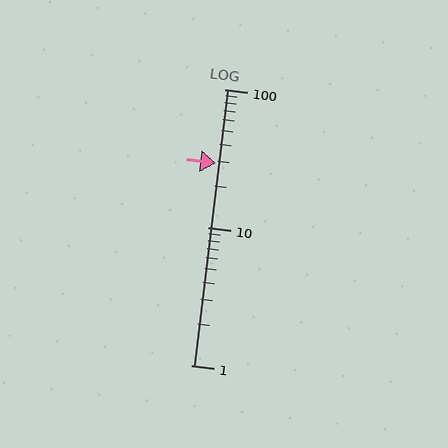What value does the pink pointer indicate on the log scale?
The pointer indicates approximately 29.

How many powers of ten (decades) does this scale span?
The scale spans 2 decades, from 1 to 100.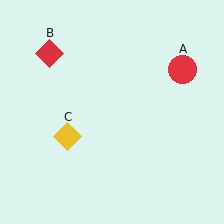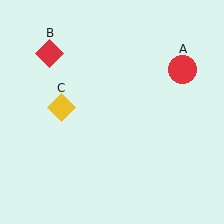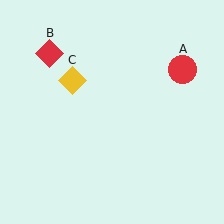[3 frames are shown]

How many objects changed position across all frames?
1 object changed position: yellow diamond (object C).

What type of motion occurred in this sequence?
The yellow diamond (object C) rotated clockwise around the center of the scene.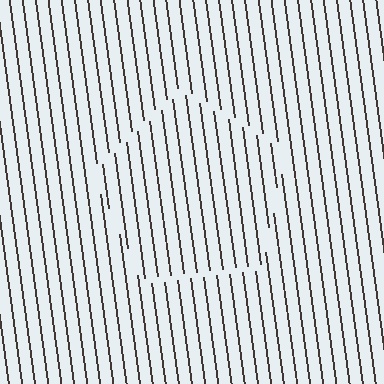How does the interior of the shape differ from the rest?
The interior of the shape contains the same grating, shifted by half a period — the contour is defined by the phase discontinuity where line-ends from the inner and outer gratings abut.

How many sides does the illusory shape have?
5 sides — the line-ends trace a pentagon.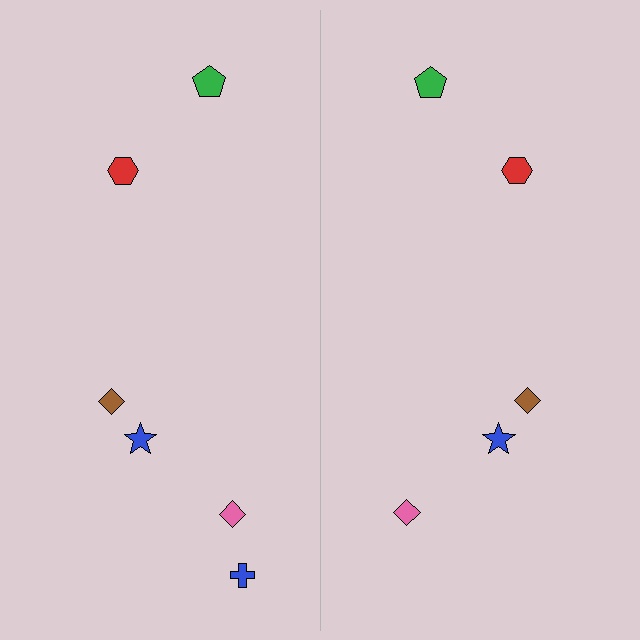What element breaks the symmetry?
A blue cross is missing from the right side.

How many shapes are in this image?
There are 11 shapes in this image.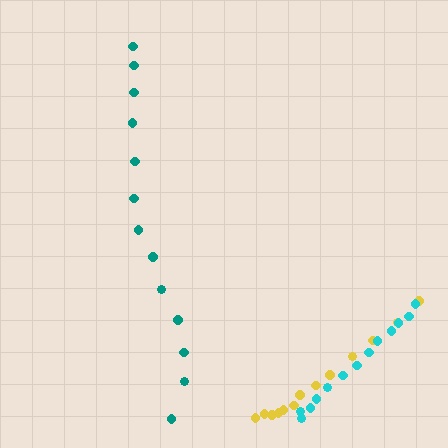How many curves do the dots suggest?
There are 3 distinct paths.